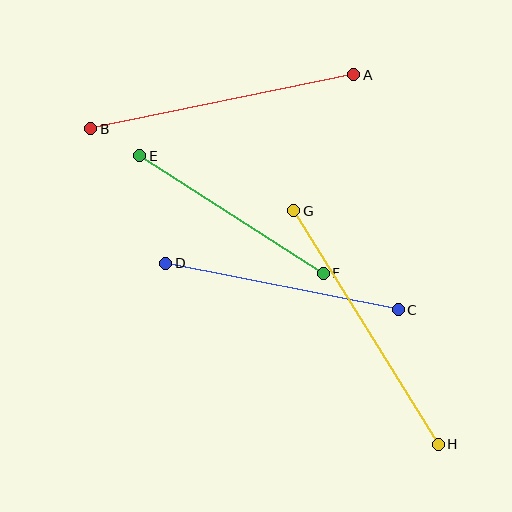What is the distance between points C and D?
The distance is approximately 237 pixels.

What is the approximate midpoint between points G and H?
The midpoint is at approximately (366, 328) pixels.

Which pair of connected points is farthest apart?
Points G and H are farthest apart.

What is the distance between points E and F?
The distance is approximately 218 pixels.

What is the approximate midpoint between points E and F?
The midpoint is at approximately (231, 215) pixels.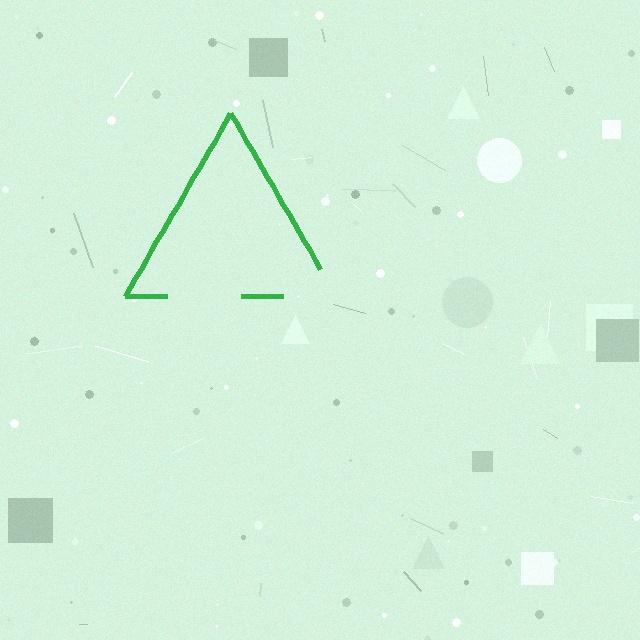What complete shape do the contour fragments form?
The contour fragments form a triangle.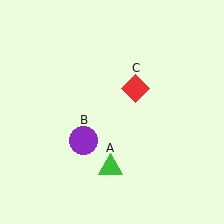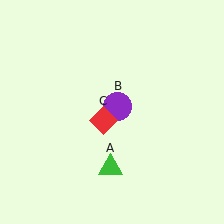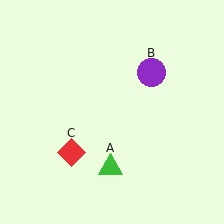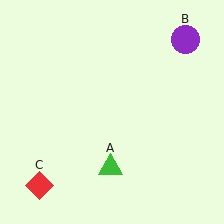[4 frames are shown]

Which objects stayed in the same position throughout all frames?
Green triangle (object A) remained stationary.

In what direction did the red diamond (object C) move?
The red diamond (object C) moved down and to the left.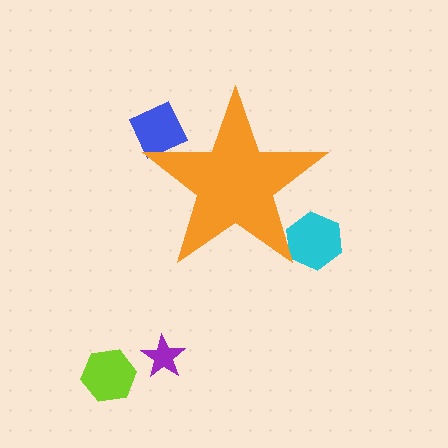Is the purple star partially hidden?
No, the purple star is fully visible.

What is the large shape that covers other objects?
An orange star.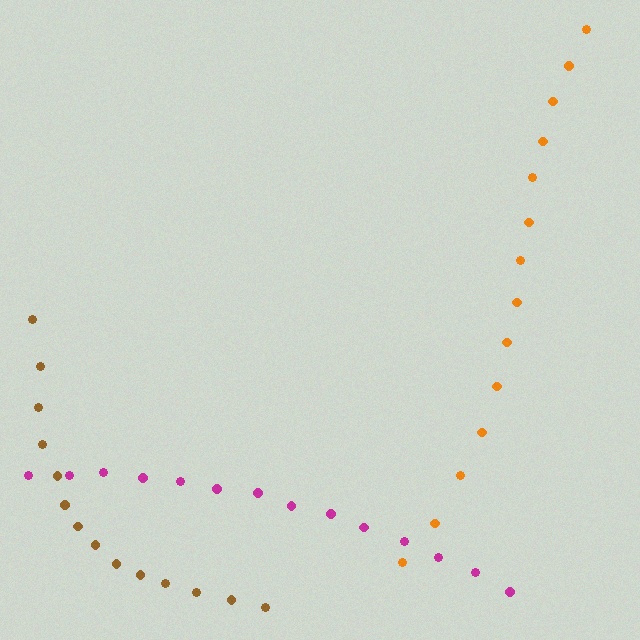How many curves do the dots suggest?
There are 3 distinct paths.